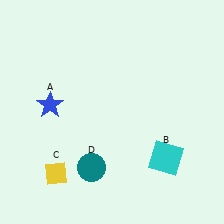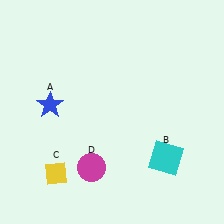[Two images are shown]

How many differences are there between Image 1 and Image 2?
There is 1 difference between the two images.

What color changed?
The circle (D) changed from teal in Image 1 to magenta in Image 2.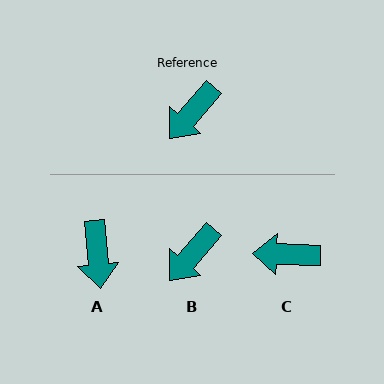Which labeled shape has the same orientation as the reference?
B.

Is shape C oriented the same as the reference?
No, it is off by about 51 degrees.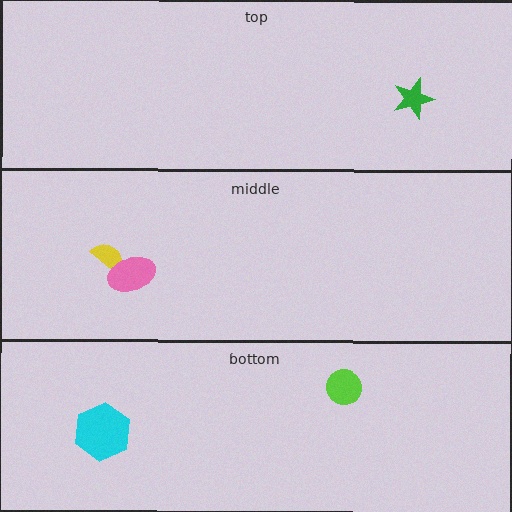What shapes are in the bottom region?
The cyan hexagon, the lime circle.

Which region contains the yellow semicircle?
The middle region.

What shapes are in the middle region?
The yellow semicircle, the pink ellipse.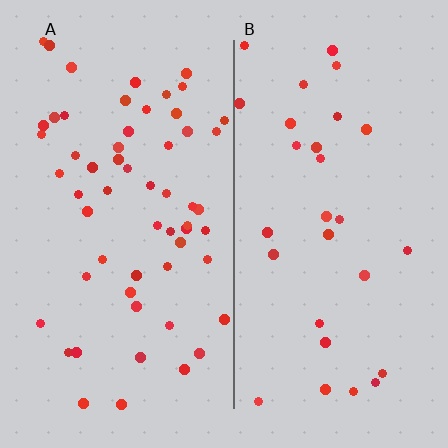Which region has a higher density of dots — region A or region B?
A (the left).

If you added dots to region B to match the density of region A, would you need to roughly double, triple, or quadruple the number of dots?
Approximately double.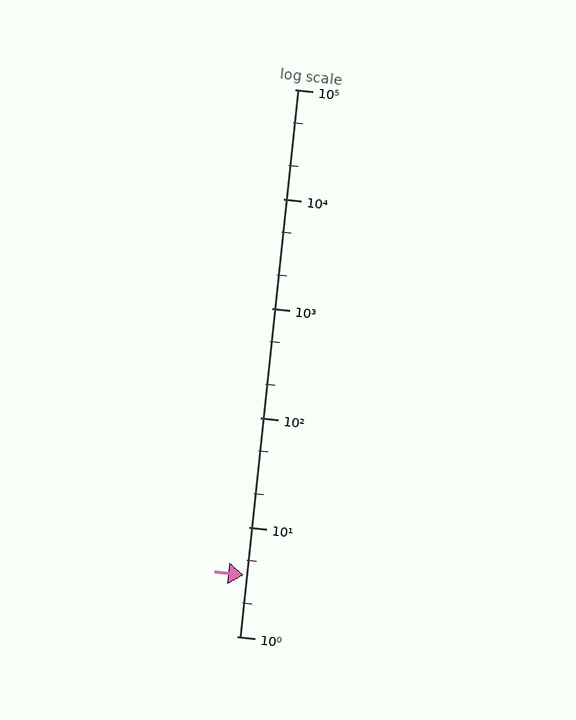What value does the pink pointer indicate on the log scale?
The pointer indicates approximately 3.6.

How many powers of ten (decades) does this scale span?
The scale spans 5 decades, from 1 to 100000.